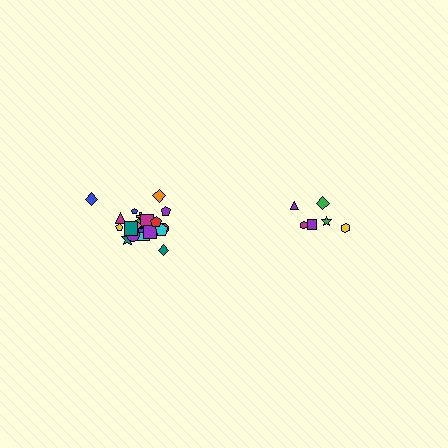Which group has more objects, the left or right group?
The left group.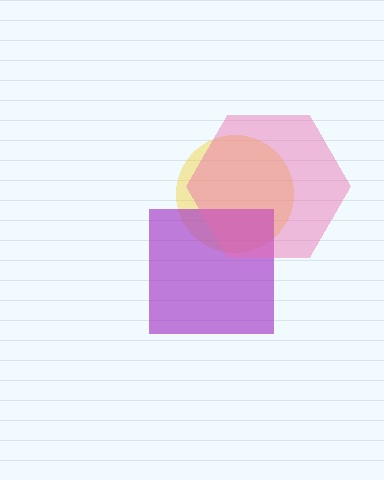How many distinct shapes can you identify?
There are 3 distinct shapes: a yellow circle, a purple square, a pink hexagon.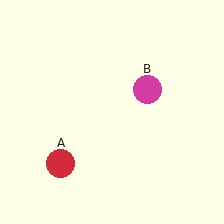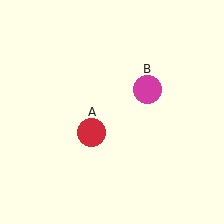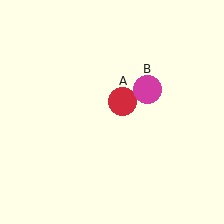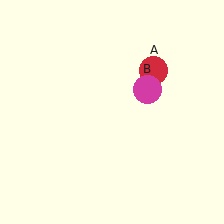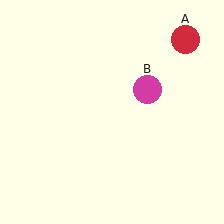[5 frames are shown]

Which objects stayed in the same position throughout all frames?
Magenta circle (object B) remained stationary.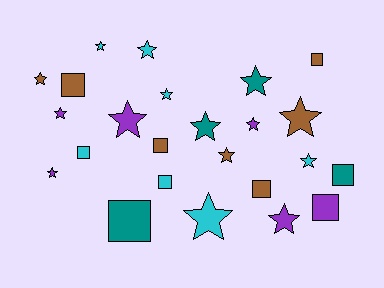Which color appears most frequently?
Brown, with 7 objects.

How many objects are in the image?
There are 24 objects.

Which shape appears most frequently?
Star, with 15 objects.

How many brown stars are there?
There are 3 brown stars.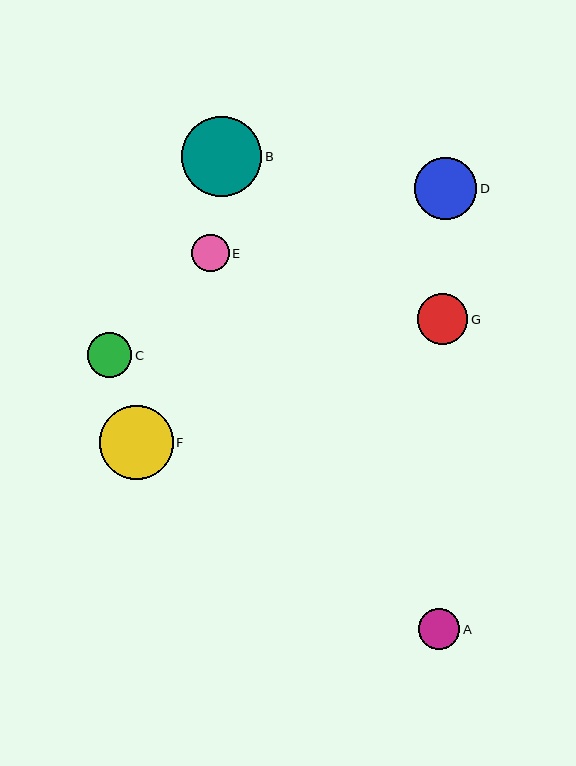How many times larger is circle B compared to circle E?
Circle B is approximately 2.1 times the size of circle E.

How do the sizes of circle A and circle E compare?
Circle A and circle E are approximately the same size.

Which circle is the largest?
Circle B is the largest with a size of approximately 80 pixels.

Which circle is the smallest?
Circle E is the smallest with a size of approximately 38 pixels.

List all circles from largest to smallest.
From largest to smallest: B, F, D, G, C, A, E.